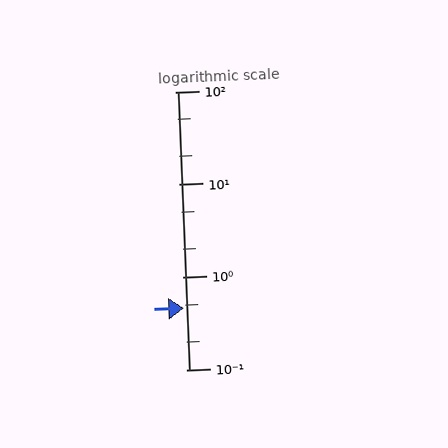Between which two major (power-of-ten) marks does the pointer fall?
The pointer is between 0.1 and 1.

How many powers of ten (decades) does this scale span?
The scale spans 3 decades, from 0.1 to 100.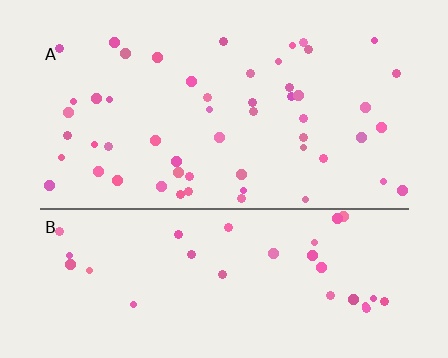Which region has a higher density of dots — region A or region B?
A (the top).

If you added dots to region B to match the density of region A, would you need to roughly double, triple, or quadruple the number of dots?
Approximately double.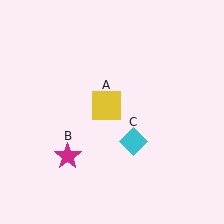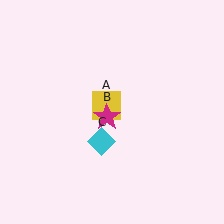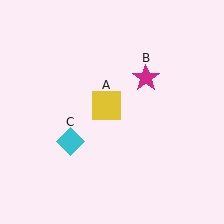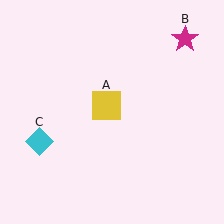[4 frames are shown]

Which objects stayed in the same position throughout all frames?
Yellow square (object A) remained stationary.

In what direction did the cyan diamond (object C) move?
The cyan diamond (object C) moved left.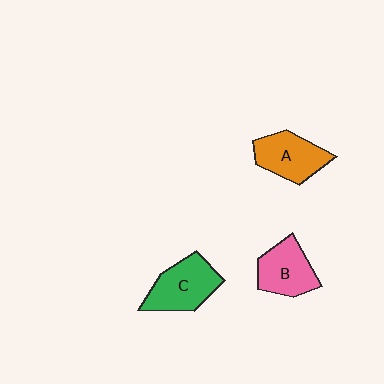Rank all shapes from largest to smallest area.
From largest to smallest: C (green), A (orange), B (pink).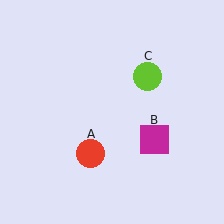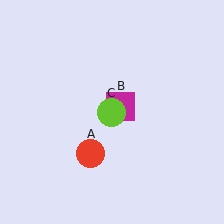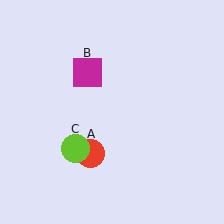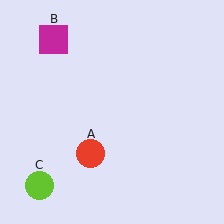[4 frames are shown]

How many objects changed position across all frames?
2 objects changed position: magenta square (object B), lime circle (object C).